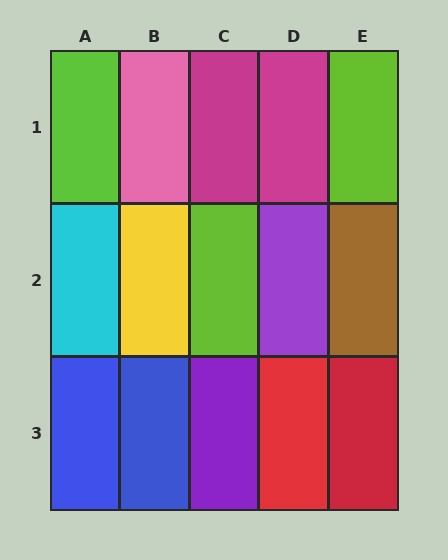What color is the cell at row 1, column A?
Lime.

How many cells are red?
2 cells are red.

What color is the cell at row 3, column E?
Red.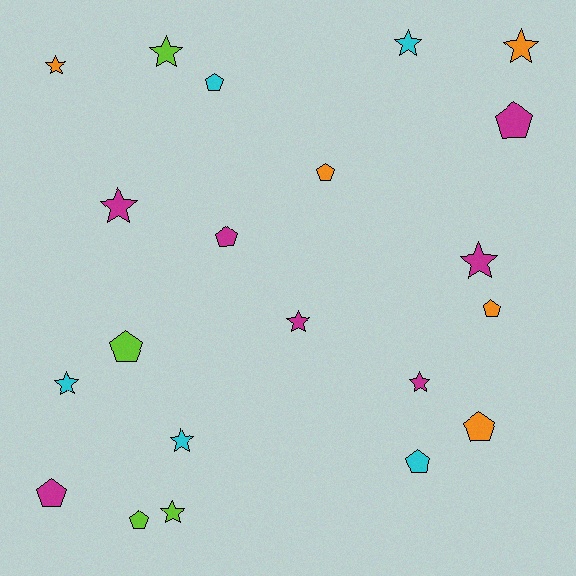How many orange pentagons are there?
There are 3 orange pentagons.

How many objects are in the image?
There are 21 objects.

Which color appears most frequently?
Magenta, with 7 objects.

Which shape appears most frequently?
Star, with 11 objects.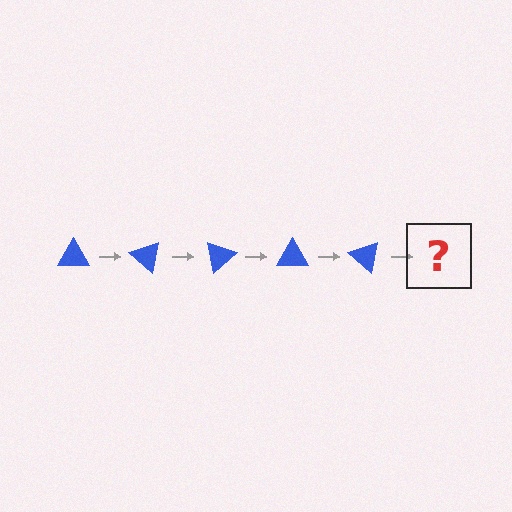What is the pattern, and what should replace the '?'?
The pattern is that the triangle rotates 40 degrees each step. The '?' should be a blue triangle rotated 200 degrees.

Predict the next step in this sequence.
The next step is a blue triangle rotated 200 degrees.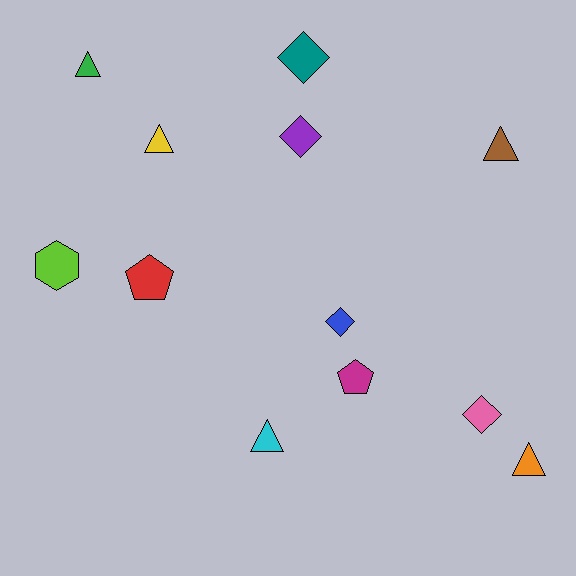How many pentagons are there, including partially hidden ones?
There are 2 pentagons.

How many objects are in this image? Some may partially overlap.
There are 12 objects.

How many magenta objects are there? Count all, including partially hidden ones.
There is 1 magenta object.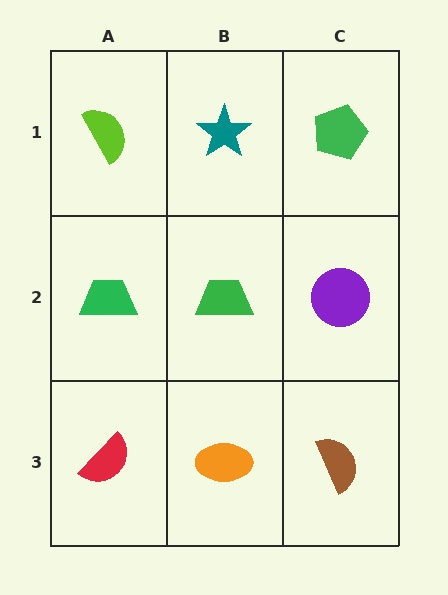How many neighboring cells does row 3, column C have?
2.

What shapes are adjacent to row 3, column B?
A green trapezoid (row 2, column B), a red semicircle (row 3, column A), a brown semicircle (row 3, column C).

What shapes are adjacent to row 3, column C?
A purple circle (row 2, column C), an orange ellipse (row 3, column B).